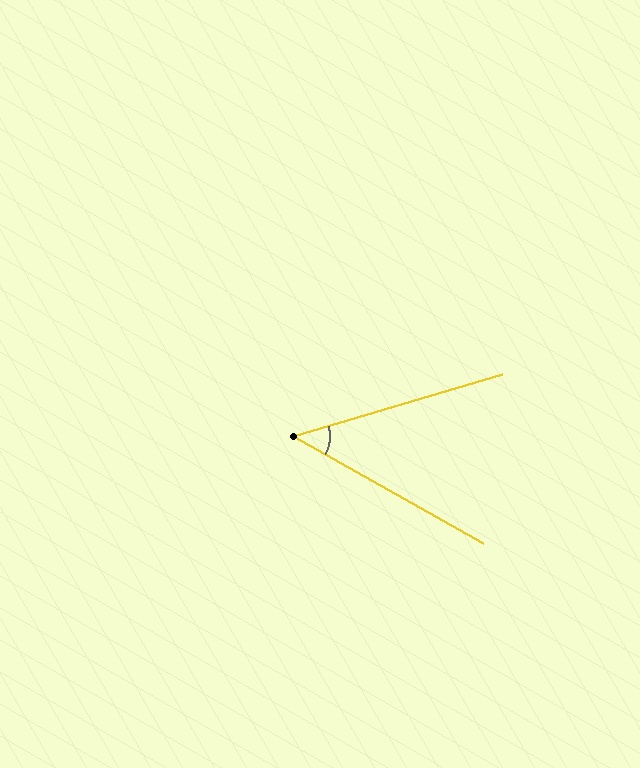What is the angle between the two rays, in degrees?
Approximately 46 degrees.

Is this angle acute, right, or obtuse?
It is acute.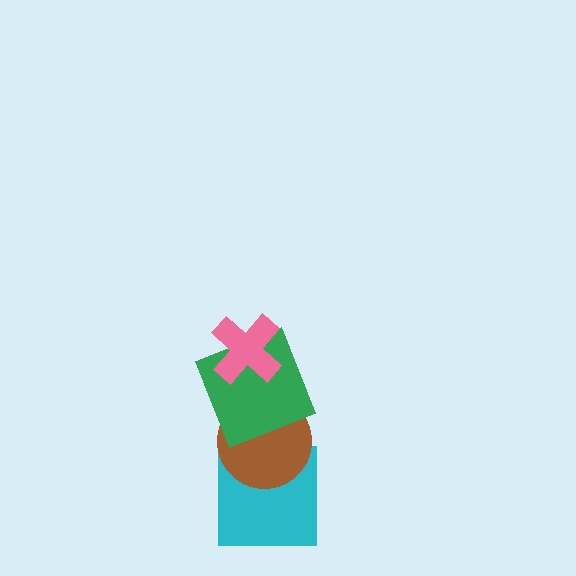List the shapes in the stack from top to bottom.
From top to bottom: the pink cross, the green square, the brown circle, the cyan square.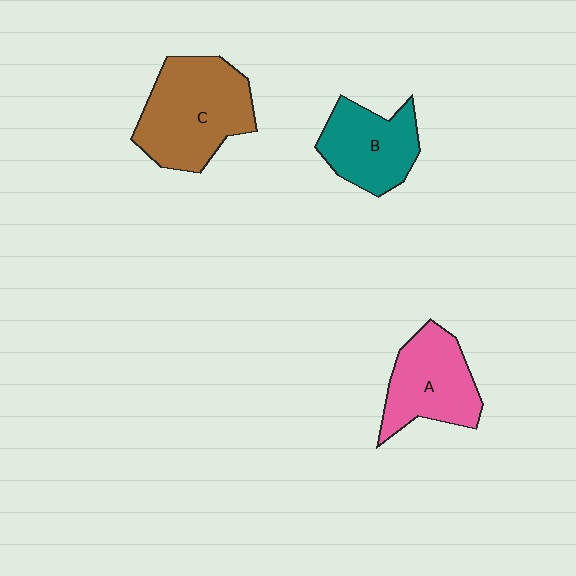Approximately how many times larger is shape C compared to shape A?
Approximately 1.3 times.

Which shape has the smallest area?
Shape B (teal).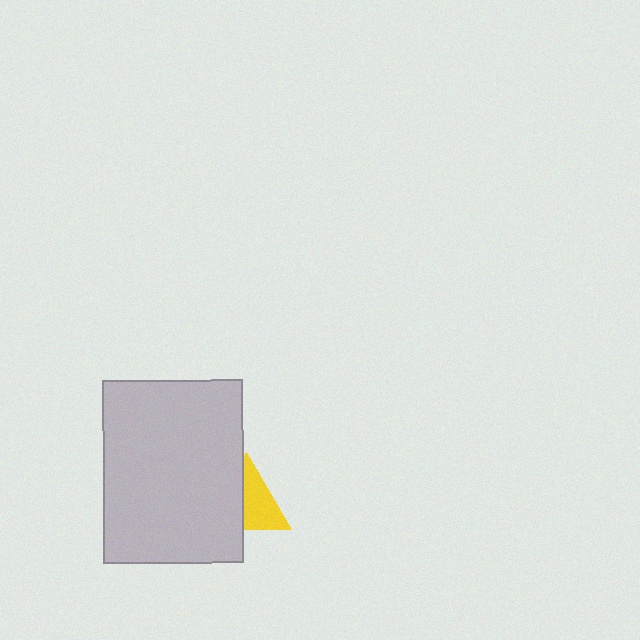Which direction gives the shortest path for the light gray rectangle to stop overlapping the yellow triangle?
Moving left gives the shortest separation.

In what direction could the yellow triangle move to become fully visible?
The yellow triangle could move right. That would shift it out from behind the light gray rectangle entirely.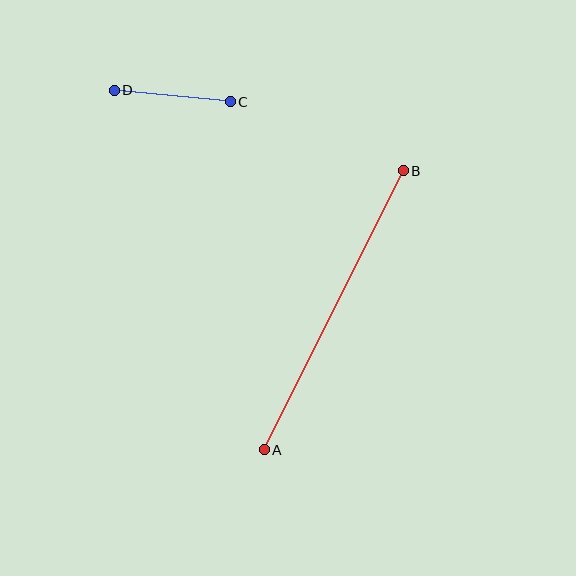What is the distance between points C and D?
The distance is approximately 117 pixels.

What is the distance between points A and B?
The distance is approximately 311 pixels.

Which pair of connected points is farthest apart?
Points A and B are farthest apart.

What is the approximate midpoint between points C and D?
The midpoint is at approximately (172, 96) pixels.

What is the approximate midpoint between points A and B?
The midpoint is at approximately (334, 310) pixels.